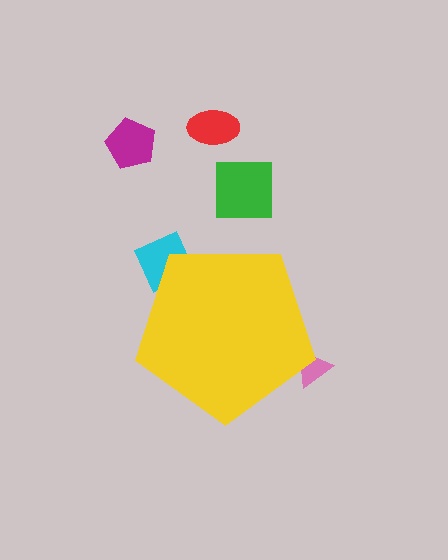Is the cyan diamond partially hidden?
Yes, the cyan diamond is partially hidden behind the yellow pentagon.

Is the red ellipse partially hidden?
No, the red ellipse is fully visible.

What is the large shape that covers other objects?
A yellow pentagon.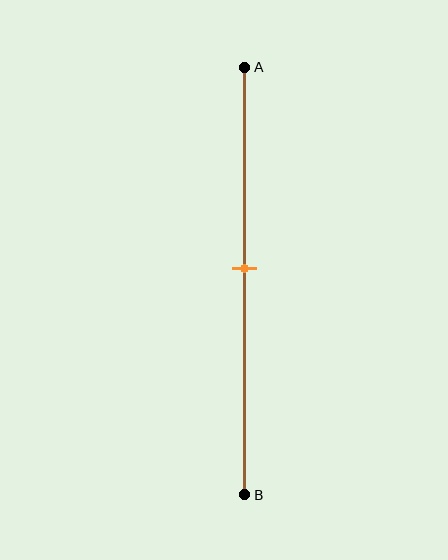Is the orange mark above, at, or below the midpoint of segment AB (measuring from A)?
The orange mark is approximately at the midpoint of segment AB.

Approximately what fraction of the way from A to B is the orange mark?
The orange mark is approximately 45% of the way from A to B.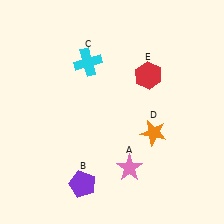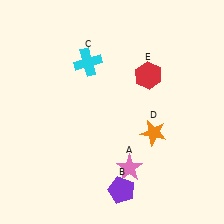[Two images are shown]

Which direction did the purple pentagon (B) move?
The purple pentagon (B) moved right.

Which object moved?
The purple pentagon (B) moved right.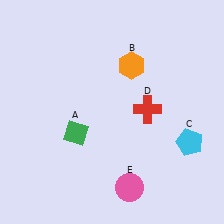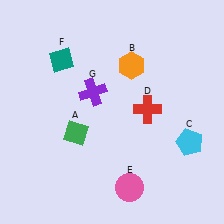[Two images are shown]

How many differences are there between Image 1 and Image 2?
There are 2 differences between the two images.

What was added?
A teal diamond (F), a purple cross (G) were added in Image 2.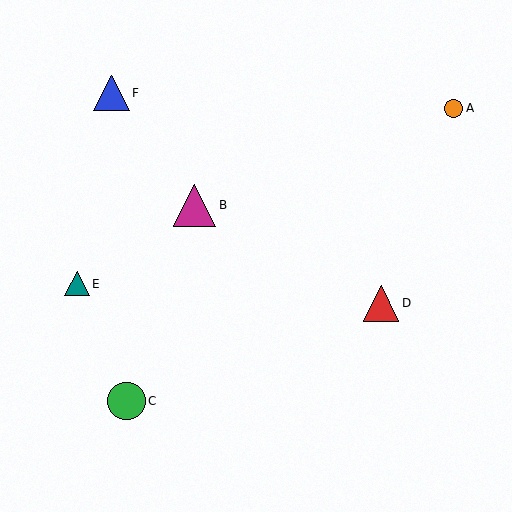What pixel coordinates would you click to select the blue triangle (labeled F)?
Click at (111, 93) to select the blue triangle F.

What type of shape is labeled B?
Shape B is a magenta triangle.